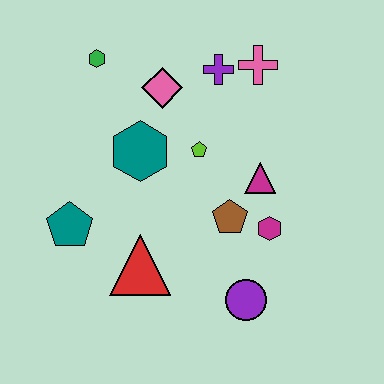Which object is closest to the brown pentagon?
The magenta hexagon is closest to the brown pentagon.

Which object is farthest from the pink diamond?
The purple circle is farthest from the pink diamond.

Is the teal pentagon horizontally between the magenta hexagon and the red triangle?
No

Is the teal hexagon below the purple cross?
Yes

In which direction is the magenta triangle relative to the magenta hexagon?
The magenta triangle is above the magenta hexagon.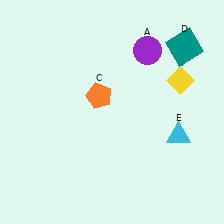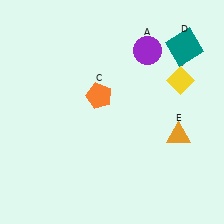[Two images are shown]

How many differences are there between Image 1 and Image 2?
There is 1 difference between the two images.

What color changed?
The triangle (E) changed from cyan in Image 1 to orange in Image 2.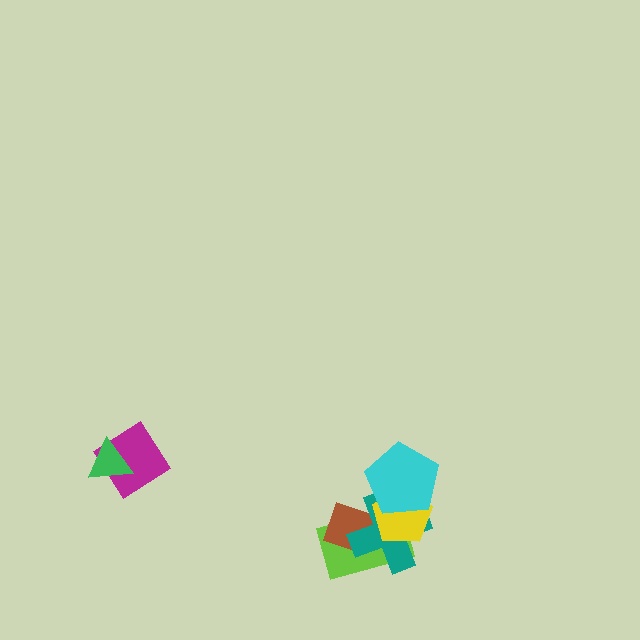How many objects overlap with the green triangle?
1 object overlaps with the green triangle.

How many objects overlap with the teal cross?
4 objects overlap with the teal cross.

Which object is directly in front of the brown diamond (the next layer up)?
The teal cross is directly in front of the brown diamond.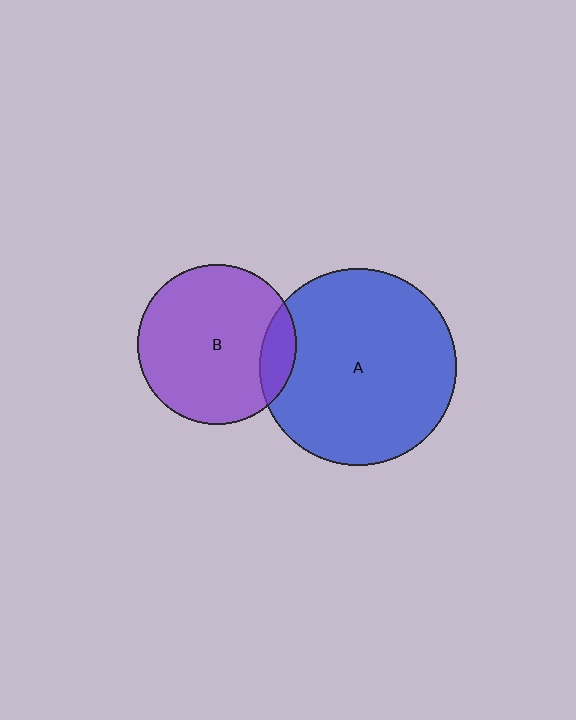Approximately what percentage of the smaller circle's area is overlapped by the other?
Approximately 15%.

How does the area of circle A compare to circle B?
Approximately 1.5 times.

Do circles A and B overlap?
Yes.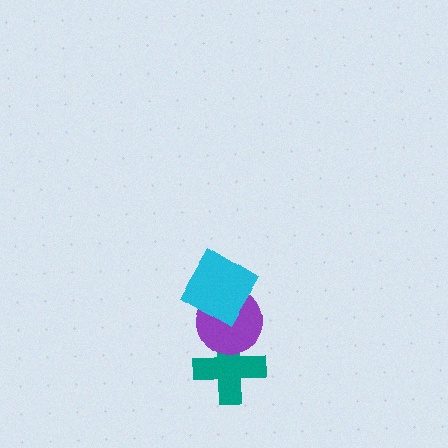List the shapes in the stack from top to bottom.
From top to bottom: the cyan diamond, the purple circle, the teal cross.